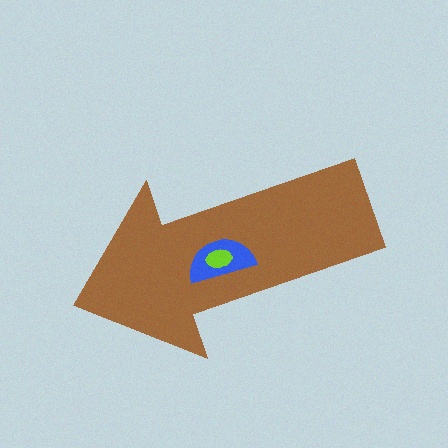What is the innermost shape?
The lime ellipse.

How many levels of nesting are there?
3.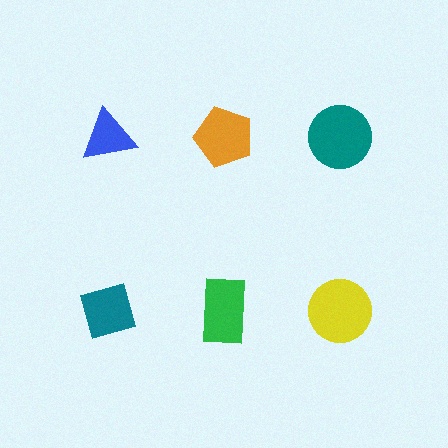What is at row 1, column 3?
A teal circle.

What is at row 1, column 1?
A blue triangle.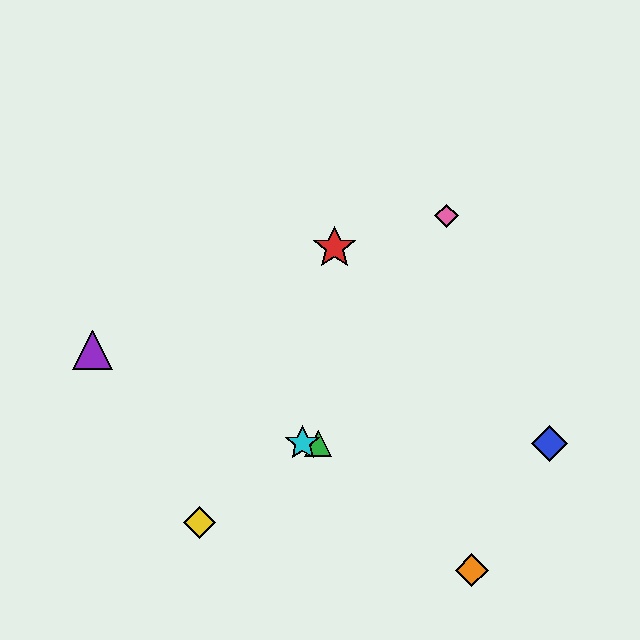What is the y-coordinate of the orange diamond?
The orange diamond is at y≈570.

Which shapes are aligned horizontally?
The blue diamond, the green triangle, the cyan star are aligned horizontally.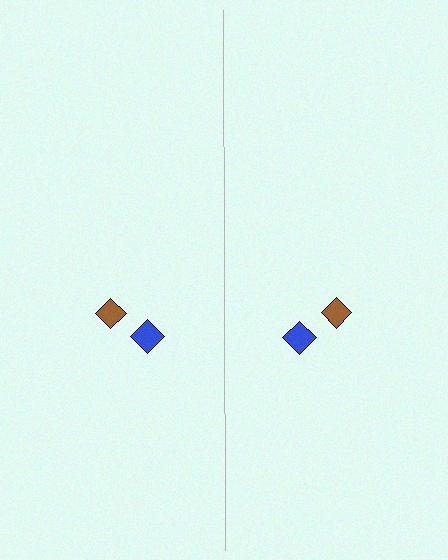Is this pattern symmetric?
Yes, this pattern has bilateral (reflection) symmetry.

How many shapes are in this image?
There are 4 shapes in this image.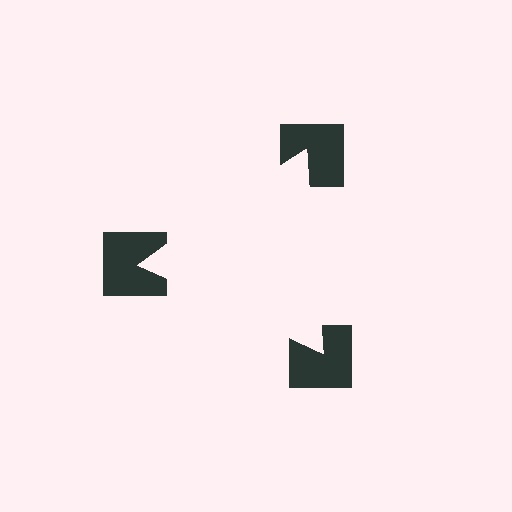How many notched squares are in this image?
There are 3 — one at each vertex of the illusory triangle.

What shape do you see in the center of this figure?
An illusory triangle — its edges are inferred from the aligned wedge cuts in the notched squares, not physically drawn.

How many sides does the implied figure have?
3 sides.